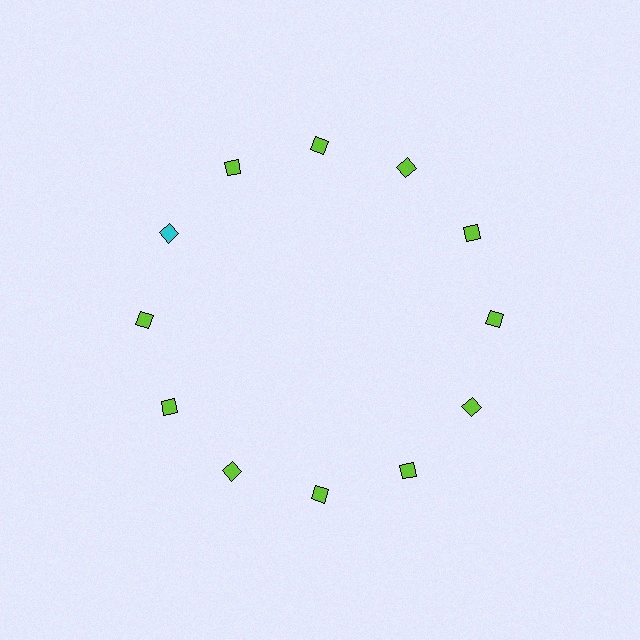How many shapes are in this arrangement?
There are 12 shapes arranged in a ring pattern.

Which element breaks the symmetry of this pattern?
The cyan diamond at roughly the 10 o'clock position breaks the symmetry. All other shapes are lime diamonds.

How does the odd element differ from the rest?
It has a different color: cyan instead of lime.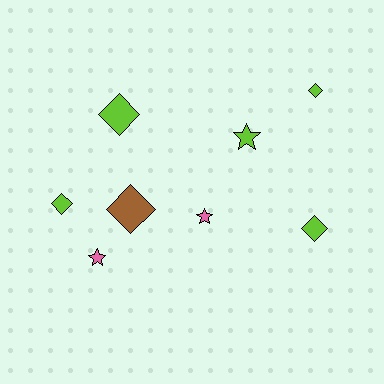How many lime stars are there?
There is 1 lime star.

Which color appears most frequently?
Lime, with 5 objects.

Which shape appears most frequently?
Diamond, with 5 objects.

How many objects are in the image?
There are 8 objects.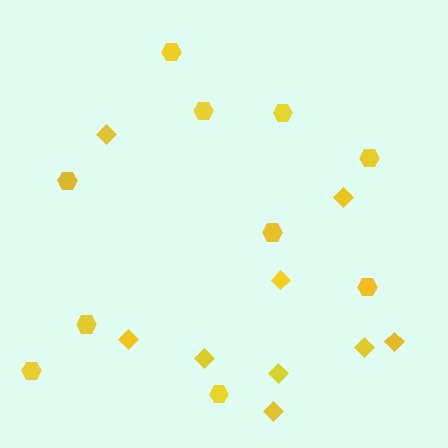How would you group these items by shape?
There are 2 groups: one group of diamonds (9) and one group of hexagons (10).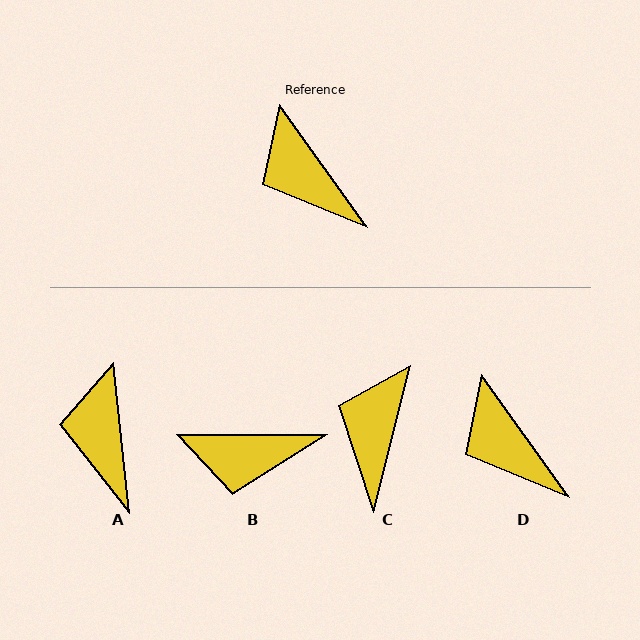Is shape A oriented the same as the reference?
No, it is off by about 29 degrees.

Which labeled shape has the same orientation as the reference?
D.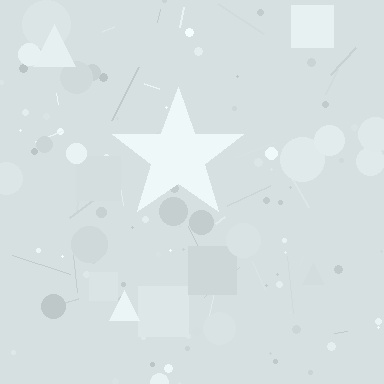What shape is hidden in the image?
A star is hidden in the image.